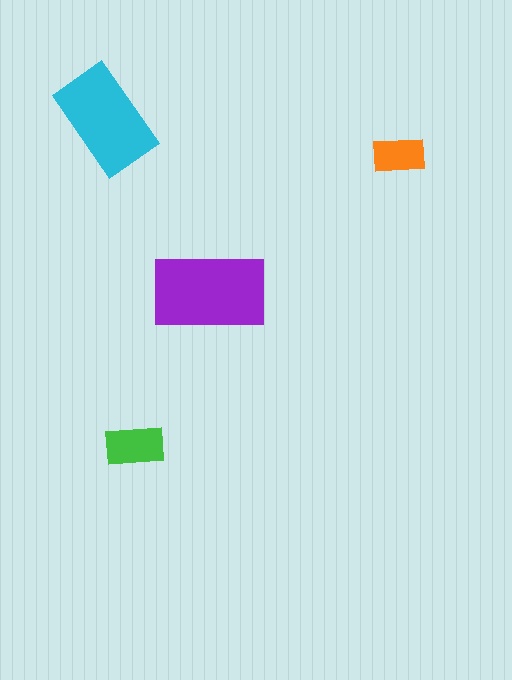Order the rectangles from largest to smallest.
the purple one, the cyan one, the green one, the orange one.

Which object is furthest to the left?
The cyan rectangle is leftmost.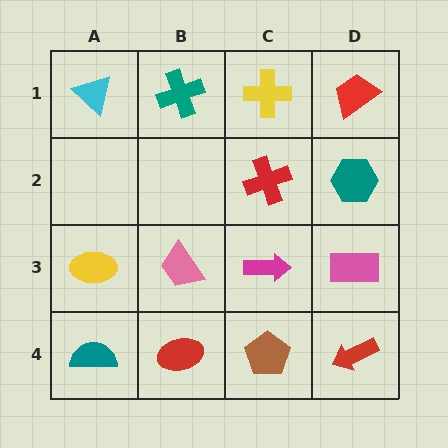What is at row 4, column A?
A teal semicircle.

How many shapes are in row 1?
4 shapes.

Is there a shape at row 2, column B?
No, that cell is empty.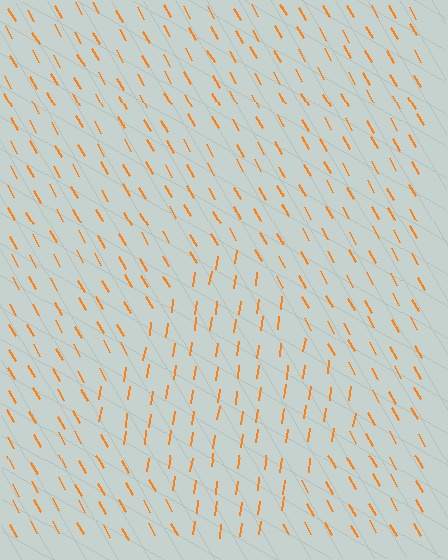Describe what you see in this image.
The image is filled with small orange line segments. A diamond region in the image has lines oriented differently from the surrounding lines, creating a visible texture boundary.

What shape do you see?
I see a diamond.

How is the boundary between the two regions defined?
The boundary is defined purely by a change in line orientation (approximately 38 degrees difference). All lines are the same color and thickness.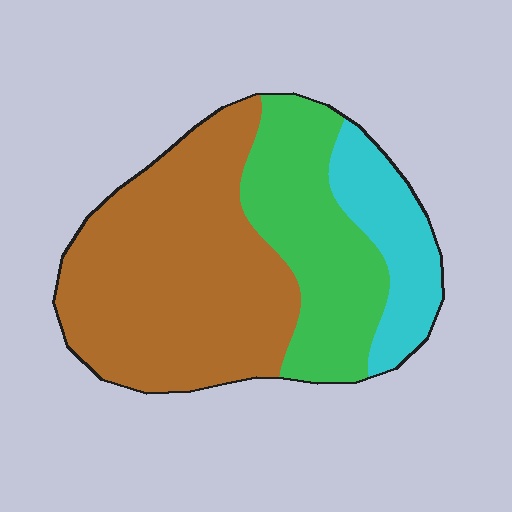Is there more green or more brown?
Brown.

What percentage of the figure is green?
Green covers roughly 30% of the figure.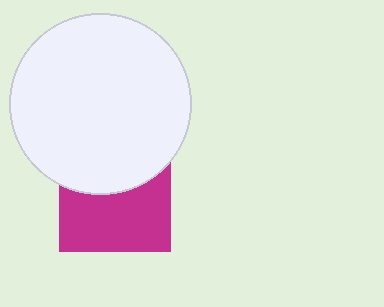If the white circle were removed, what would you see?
You would see the complete magenta square.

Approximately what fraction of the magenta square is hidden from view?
Roughly 43% of the magenta square is hidden behind the white circle.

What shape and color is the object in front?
The object in front is a white circle.